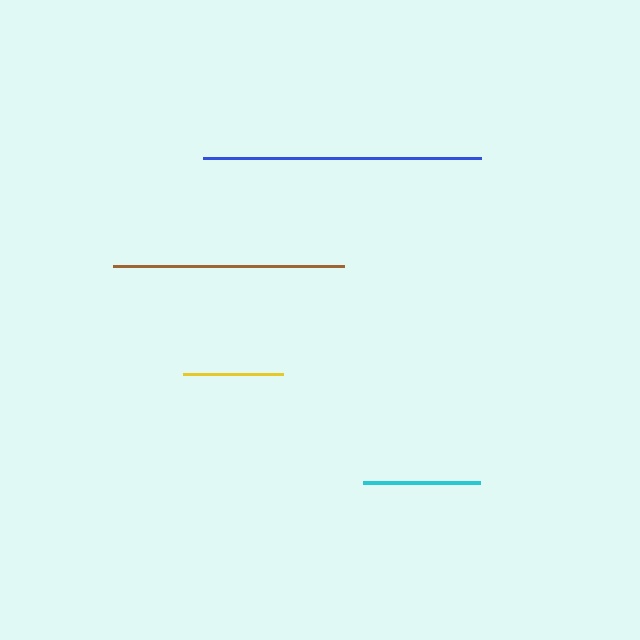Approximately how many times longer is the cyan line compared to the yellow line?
The cyan line is approximately 1.2 times the length of the yellow line.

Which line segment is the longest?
The blue line is the longest at approximately 279 pixels.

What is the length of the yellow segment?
The yellow segment is approximately 100 pixels long.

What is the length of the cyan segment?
The cyan segment is approximately 118 pixels long.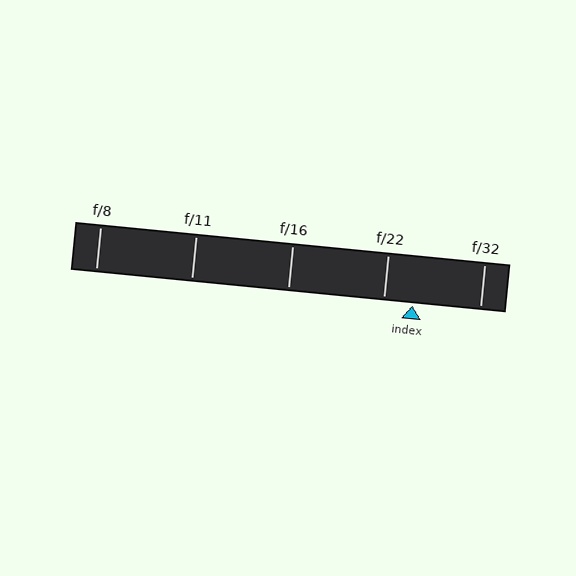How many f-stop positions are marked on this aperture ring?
There are 5 f-stop positions marked.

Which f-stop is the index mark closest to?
The index mark is closest to f/22.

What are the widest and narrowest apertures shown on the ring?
The widest aperture shown is f/8 and the narrowest is f/32.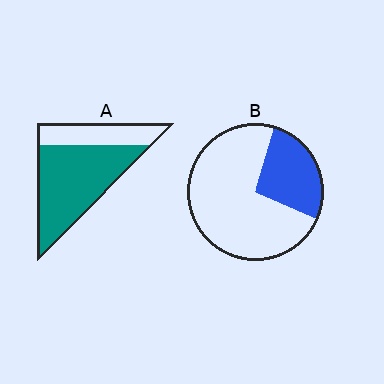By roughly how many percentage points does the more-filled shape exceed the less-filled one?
By roughly 45 percentage points (A over B).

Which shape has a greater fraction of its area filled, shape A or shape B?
Shape A.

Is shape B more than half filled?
No.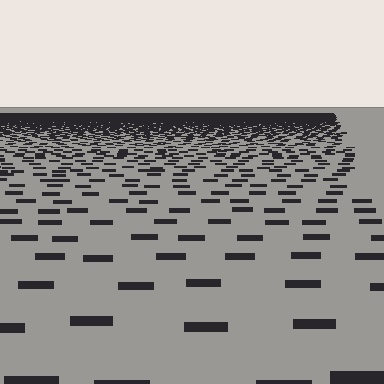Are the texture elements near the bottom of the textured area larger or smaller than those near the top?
Larger. Near the bottom, elements are closer to the viewer and appear at a bigger on-screen size.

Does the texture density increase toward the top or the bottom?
Density increases toward the top.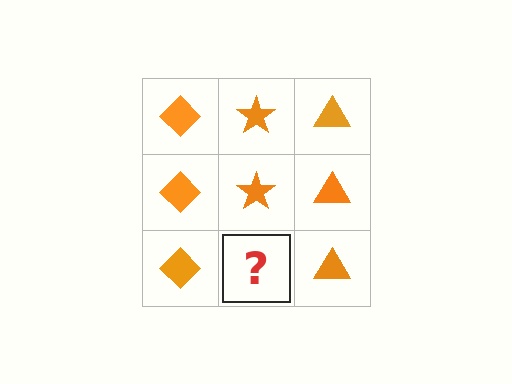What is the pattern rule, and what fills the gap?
The rule is that each column has a consistent shape. The gap should be filled with an orange star.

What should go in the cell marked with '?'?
The missing cell should contain an orange star.